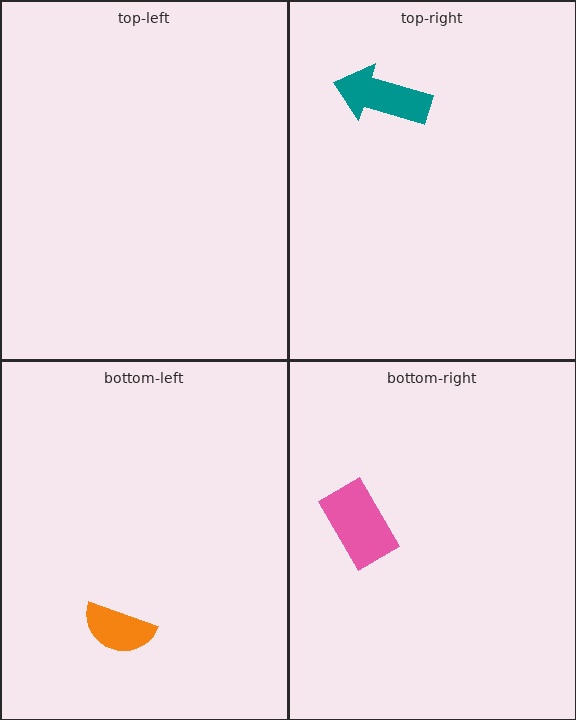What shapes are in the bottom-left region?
The orange semicircle.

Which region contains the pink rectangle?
The bottom-right region.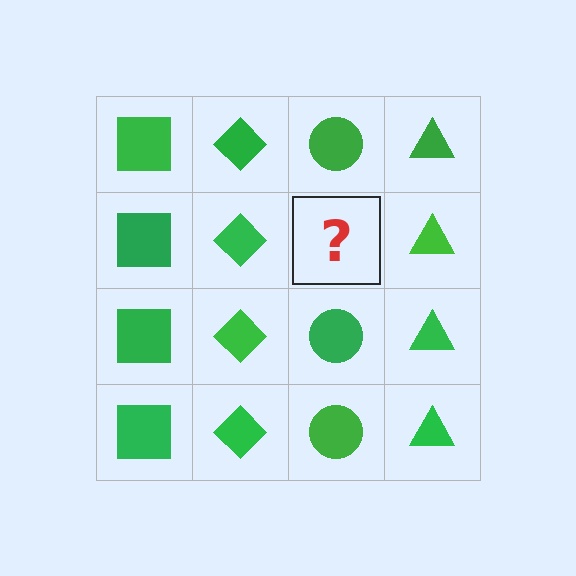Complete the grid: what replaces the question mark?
The question mark should be replaced with a green circle.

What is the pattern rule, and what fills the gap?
The rule is that each column has a consistent shape. The gap should be filled with a green circle.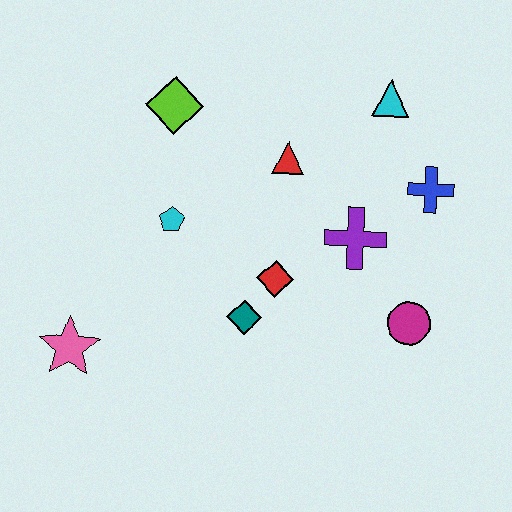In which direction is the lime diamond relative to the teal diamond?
The lime diamond is above the teal diamond.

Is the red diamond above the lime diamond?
No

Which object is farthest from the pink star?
The cyan triangle is farthest from the pink star.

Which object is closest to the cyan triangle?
The blue cross is closest to the cyan triangle.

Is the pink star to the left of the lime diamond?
Yes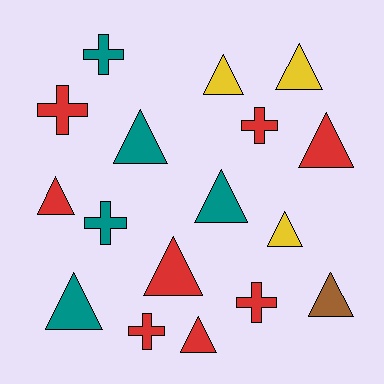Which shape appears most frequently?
Triangle, with 11 objects.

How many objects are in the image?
There are 17 objects.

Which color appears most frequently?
Red, with 8 objects.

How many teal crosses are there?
There are 2 teal crosses.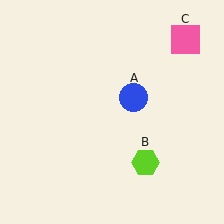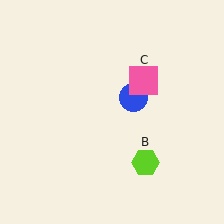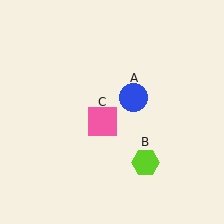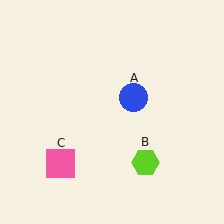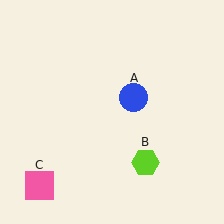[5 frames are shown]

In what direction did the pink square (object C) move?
The pink square (object C) moved down and to the left.